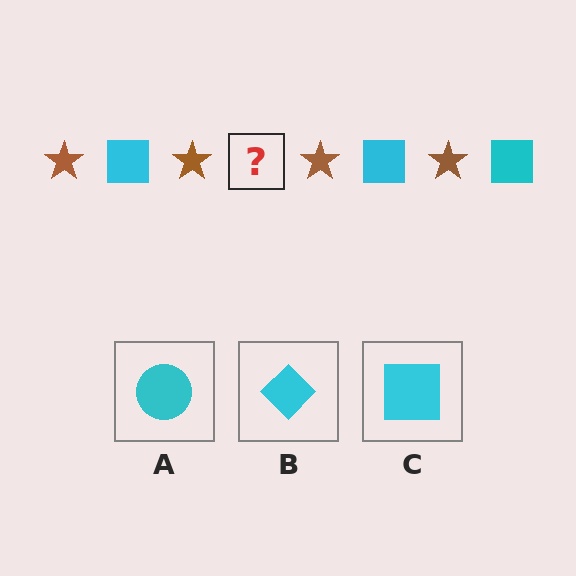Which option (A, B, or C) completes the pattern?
C.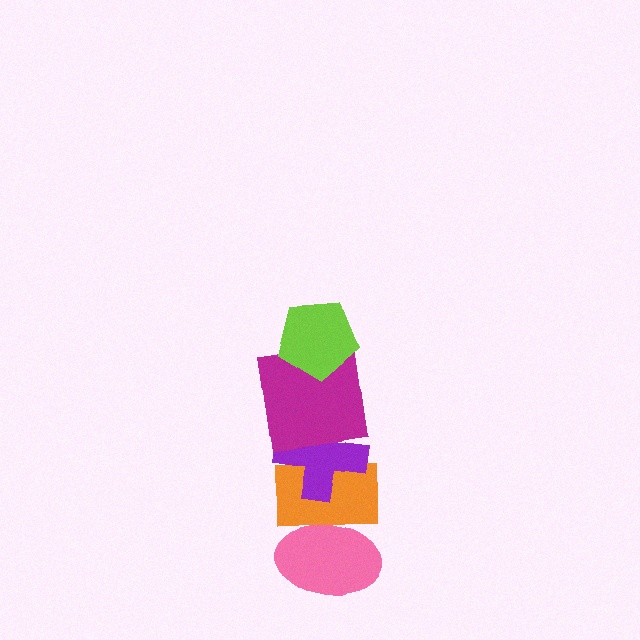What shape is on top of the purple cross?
The magenta square is on top of the purple cross.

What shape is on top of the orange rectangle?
The purple cross is on top of the orange rectangle.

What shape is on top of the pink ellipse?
The orange rectangle is on top of the pink ellipse.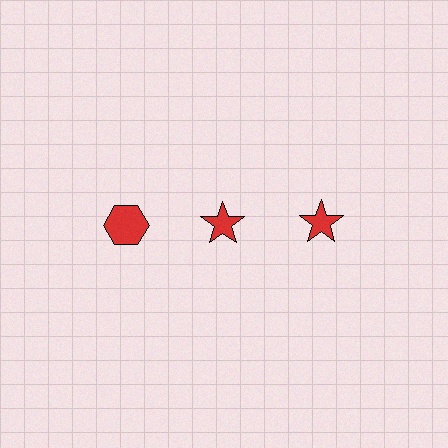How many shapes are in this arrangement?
There are 3 shapes arranged in a grid pattern.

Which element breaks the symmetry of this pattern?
The red hexagon in the top row, leftmost column breaks the symmetry. All other shapes are red stars.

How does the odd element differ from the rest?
It has a different shape: hexagon instead of star.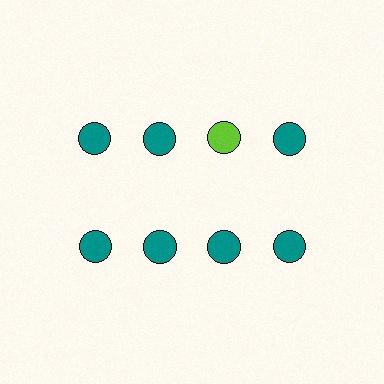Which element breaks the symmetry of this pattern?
The lime circle in the top row, center column breaks the symmetry. All other shapes are teal circles.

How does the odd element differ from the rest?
It has a different color: lime instead of teal.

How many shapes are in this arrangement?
There are 8 shapes arranged in a grid pattern.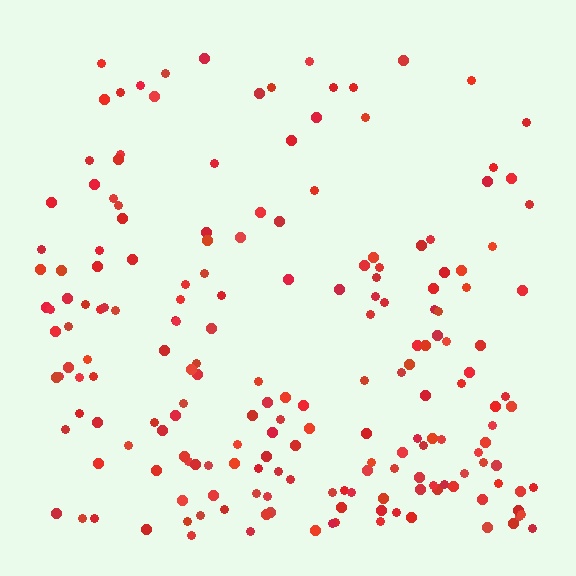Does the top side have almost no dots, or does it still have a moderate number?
Still a moderate number, just noticeably fewer than the bottom.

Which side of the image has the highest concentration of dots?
The bottom.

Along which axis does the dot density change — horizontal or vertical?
Vertical.